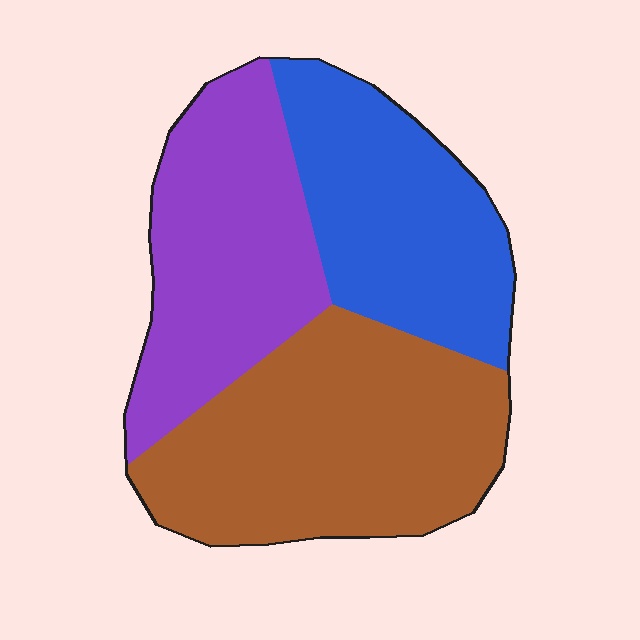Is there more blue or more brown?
Brown.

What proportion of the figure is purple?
Purple takes up between a sixth and a third of the figure.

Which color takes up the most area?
Brown, at roughly 40%.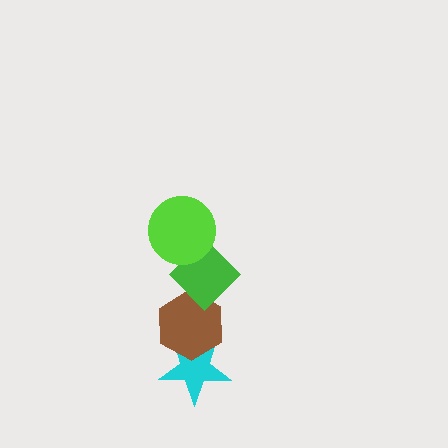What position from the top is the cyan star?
The cyan star is 4th from the top.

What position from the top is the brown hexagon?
The brown hexagon is 3rd from the top.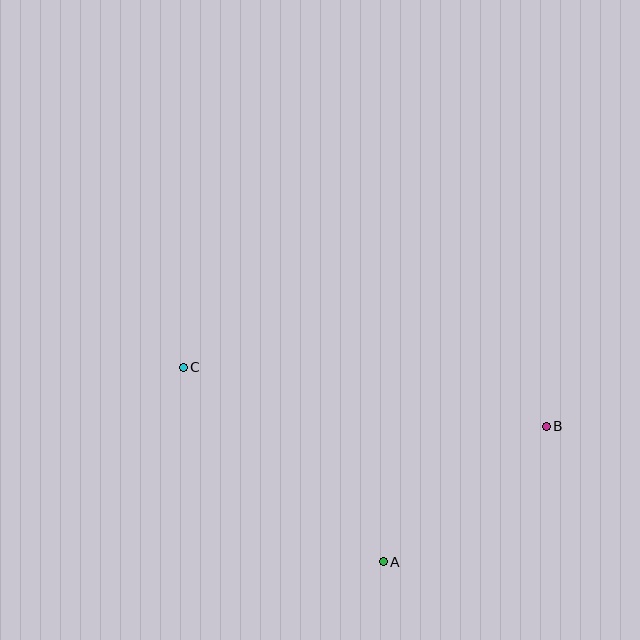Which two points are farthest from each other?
Points B and C are farthest from each other.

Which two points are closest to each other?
Points A and B are closest to each other.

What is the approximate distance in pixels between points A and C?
The distance between A and C is approximately 279 pixels.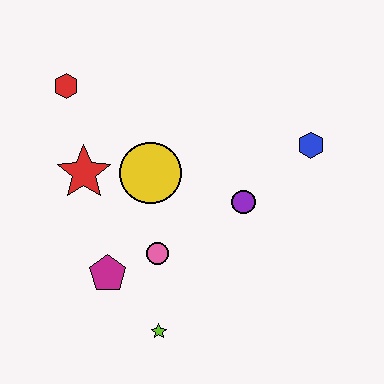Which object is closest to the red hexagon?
The red star is closest to the red hexagon.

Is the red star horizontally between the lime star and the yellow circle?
No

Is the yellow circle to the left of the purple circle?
Yes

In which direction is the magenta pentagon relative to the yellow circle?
The magenta pentagon is below the yellow circle.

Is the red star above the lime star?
Yes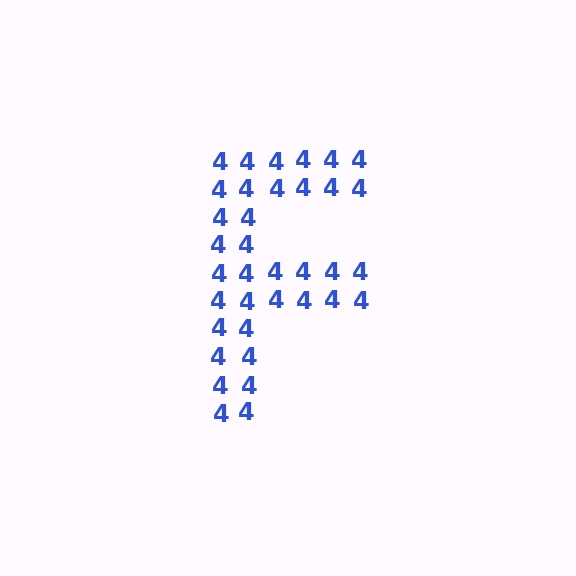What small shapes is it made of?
It is made of small digit 4's.